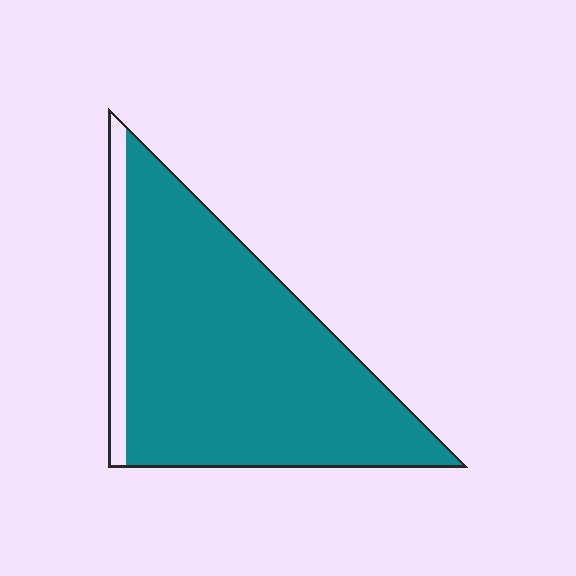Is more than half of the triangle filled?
Yes.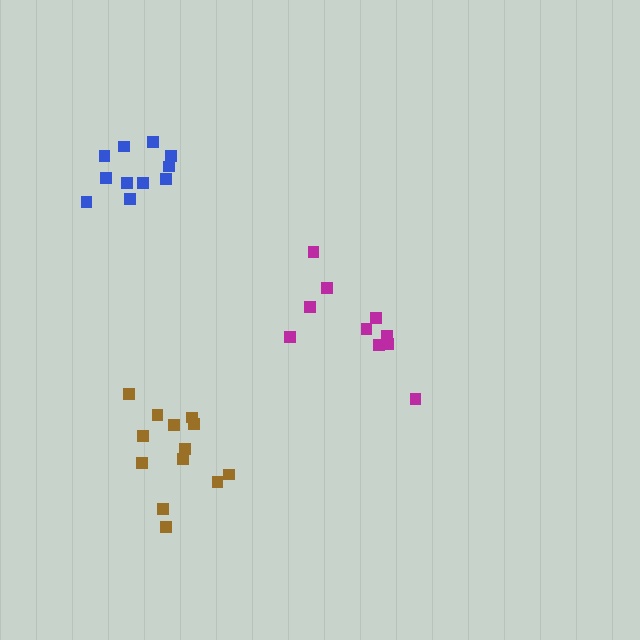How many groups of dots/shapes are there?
There are 3 groups.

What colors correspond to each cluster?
The clusters are colored: brown, magenta, blue.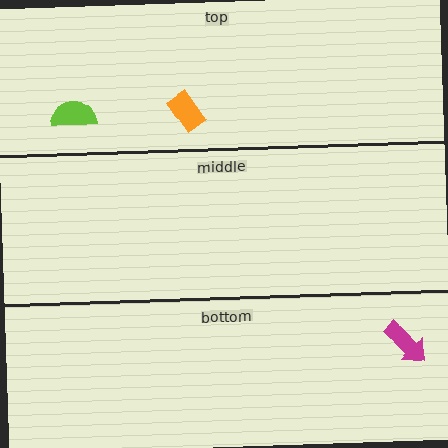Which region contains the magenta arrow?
The bottom region.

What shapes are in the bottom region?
The magenta arrow.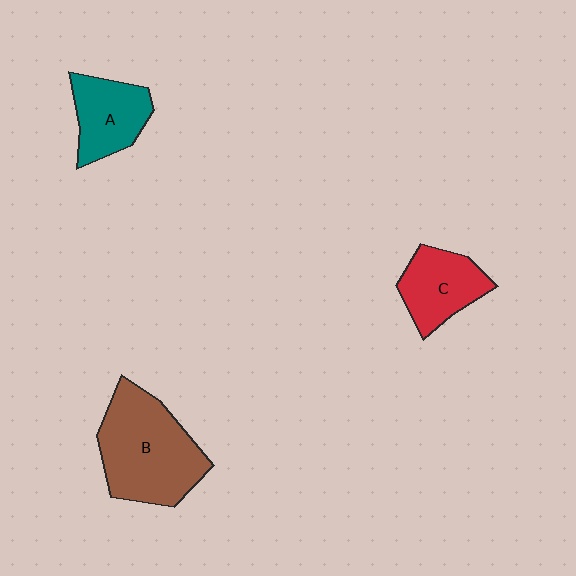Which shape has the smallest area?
Shape A (teal).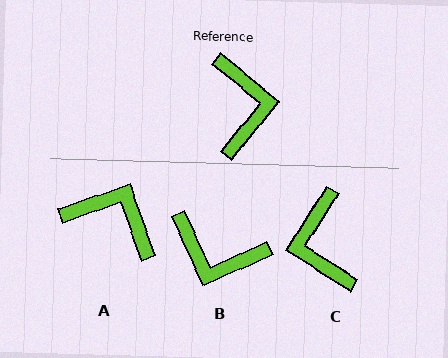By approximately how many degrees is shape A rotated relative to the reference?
Approximately 59 degrees counter-clockwise.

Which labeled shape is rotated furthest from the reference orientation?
C, about 173 degrees away.